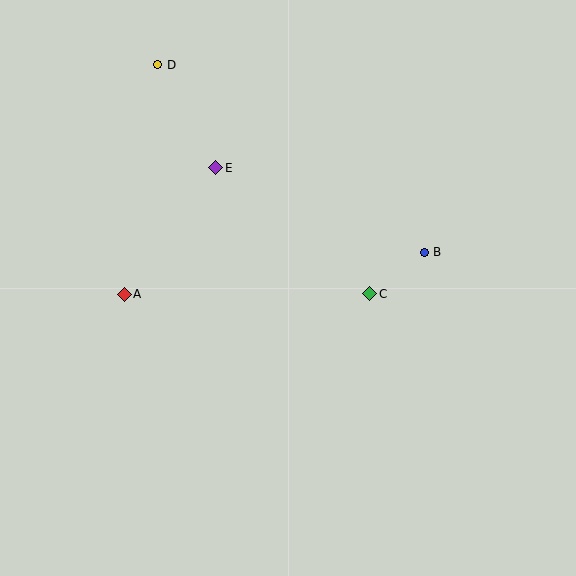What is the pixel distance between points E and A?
The distance between E and A is 156 pixels.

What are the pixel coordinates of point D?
Point D is at (158, 65).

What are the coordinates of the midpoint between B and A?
The midpoint between B and A is at (274, 273).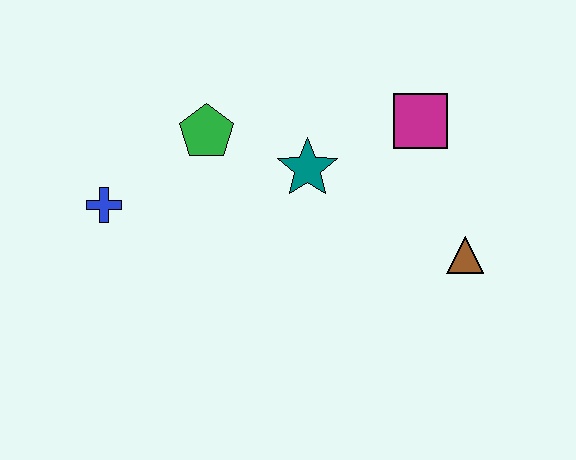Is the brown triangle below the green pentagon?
Yes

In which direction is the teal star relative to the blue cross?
The teal star is to the right of the blue cross.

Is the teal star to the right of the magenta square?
No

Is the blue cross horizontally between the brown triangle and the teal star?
No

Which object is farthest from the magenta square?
The blue cross is farthest from the magenta square.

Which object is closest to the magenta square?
The teal star is closest to the magenta square.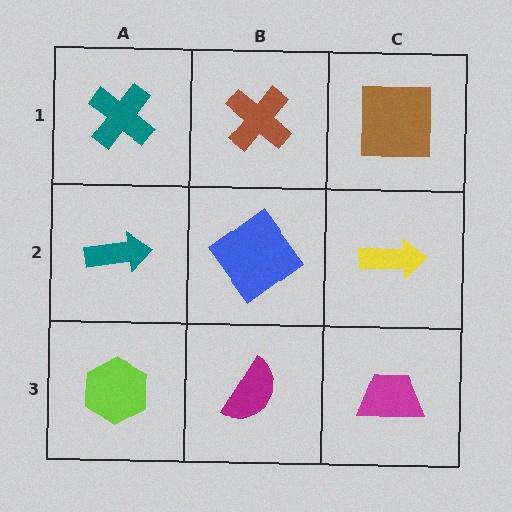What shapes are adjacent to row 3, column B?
A blue diamond (row 2, column B), a lime hexagon (row 3, column A), a magenta trapezoid (row 3, column C).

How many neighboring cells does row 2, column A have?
3.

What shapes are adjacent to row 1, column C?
A yellow arrow (row 2, column C), a brown cross (row 1, column B).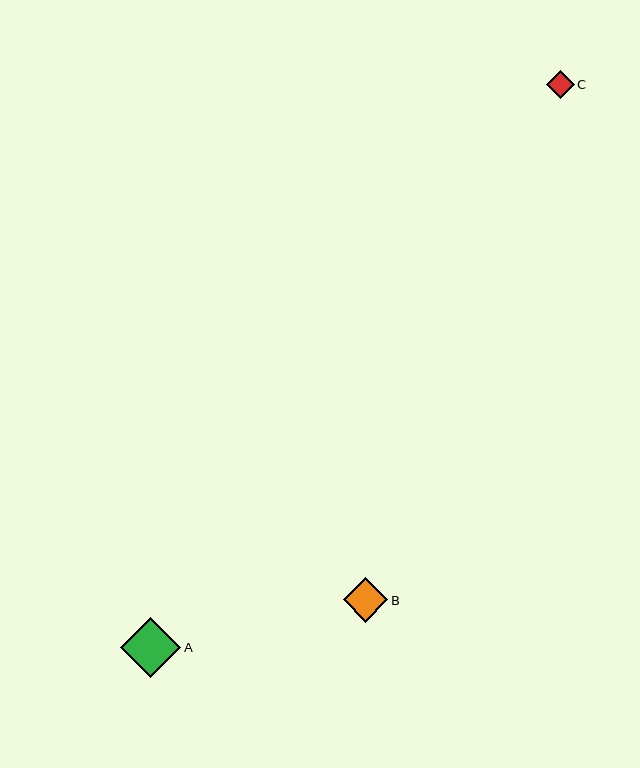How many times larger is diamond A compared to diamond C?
Diamond A is approximately 2.2 times the size of diamond C.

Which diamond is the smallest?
Diamond C is the smallest with a size of approximately 28 pixels.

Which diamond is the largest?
Diamond A is the largest with a size of approximately 60 pixels.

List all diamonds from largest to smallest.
From largest to smallest: A, B, C.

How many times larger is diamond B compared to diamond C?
Diamond B is approximately 1.6 times the size of diamond C.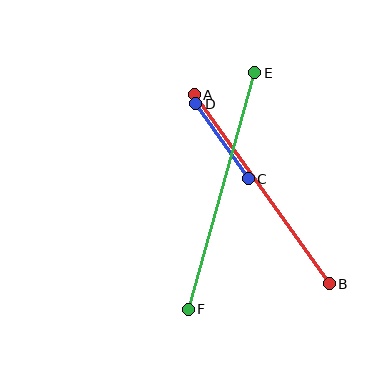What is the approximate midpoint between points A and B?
The midpoint is at approximately (262, 189) pixels.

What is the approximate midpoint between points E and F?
The midpoint is at approximately (222, 191) pixels.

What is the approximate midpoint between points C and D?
The midpoint is at approximately (222, 141) pixels.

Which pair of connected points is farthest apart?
Points E and F are farthest apart.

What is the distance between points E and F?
The distance is approximately 246 pixels.